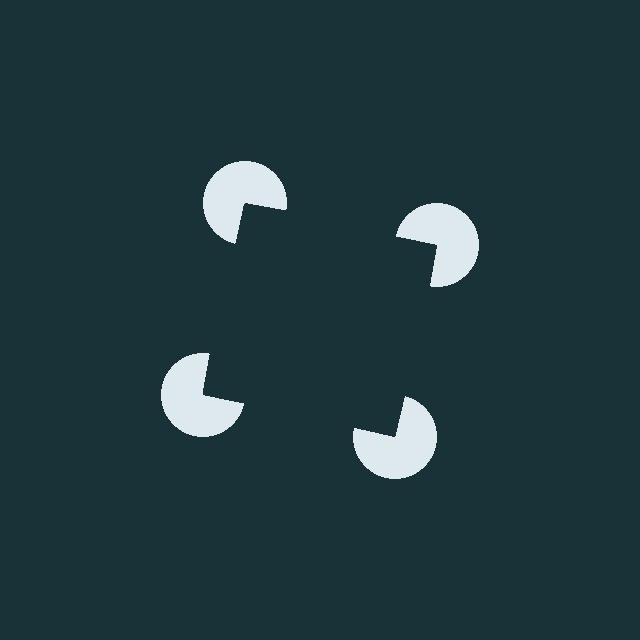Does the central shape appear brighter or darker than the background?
It typically appears slightly darker than the background, even though no actual brightness change is drawn.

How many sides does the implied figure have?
4 sides.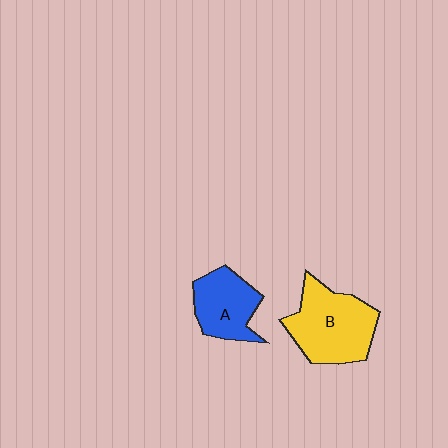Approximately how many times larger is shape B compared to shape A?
Approximately 1.4 times.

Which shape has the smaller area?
Shape A (blue).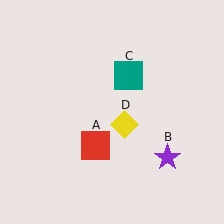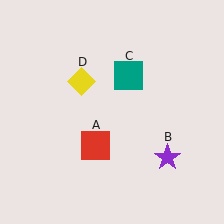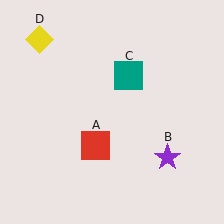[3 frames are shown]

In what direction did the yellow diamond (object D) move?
The yellow diamond (object D) moved up and to the left.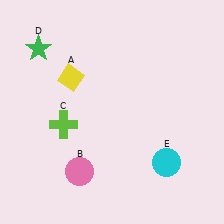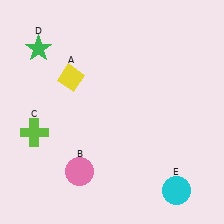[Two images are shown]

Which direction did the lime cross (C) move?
The lime cross (C) moved left.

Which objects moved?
The objects that moved are: the lime cross (C), the cyan circle (E).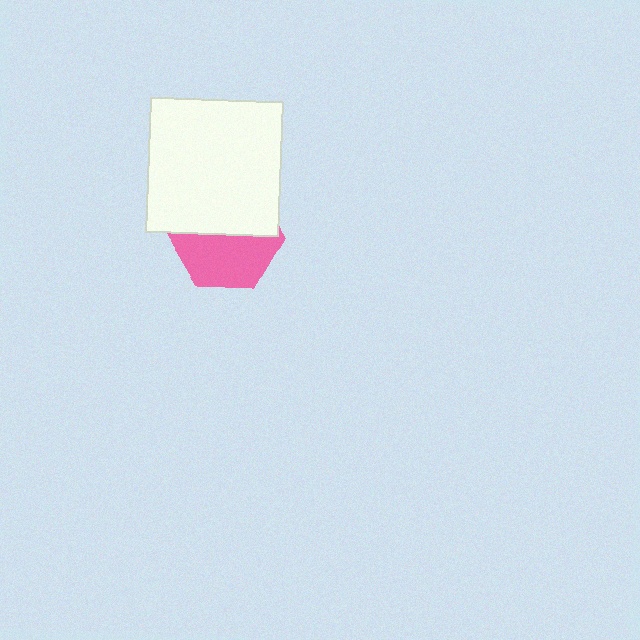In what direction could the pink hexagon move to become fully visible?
The pink hexagon could move down. That would shift it out from behind the white rectangle entirely.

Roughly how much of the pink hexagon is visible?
About half of it is visible (roughly 51%).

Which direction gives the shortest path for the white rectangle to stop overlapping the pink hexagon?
Moving up gives the shortest separation.